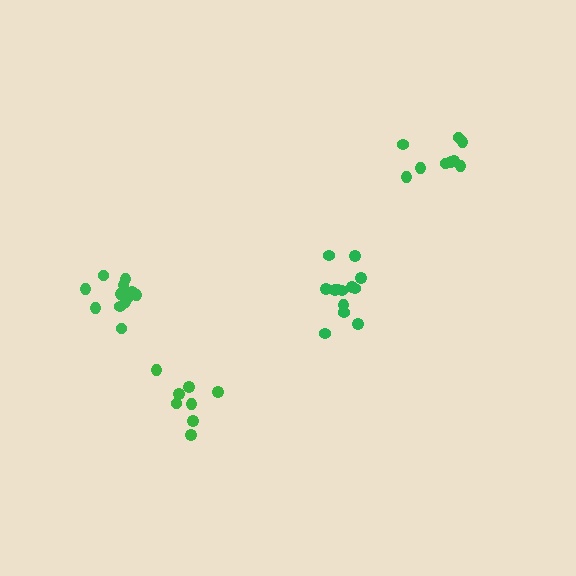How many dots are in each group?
Group 1: 13 dots, Group 2: 13 dots, Group 3: 9 dots, Group 4: 8 dots (43 total).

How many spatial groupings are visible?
There are 4 spatial groupings.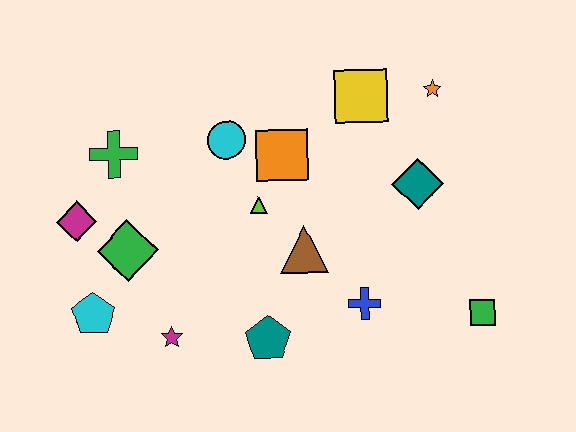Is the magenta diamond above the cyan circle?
No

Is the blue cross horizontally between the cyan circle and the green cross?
No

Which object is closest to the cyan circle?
The orange square is closest to the cyan circle.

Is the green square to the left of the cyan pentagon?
No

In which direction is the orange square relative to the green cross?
The orange square is to the right of the green cross.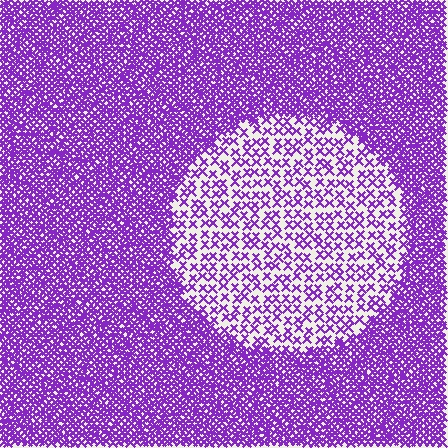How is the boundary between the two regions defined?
The boundary is defined by a change in element density (approximately 2.9x ratio). All elements are the same color, size, and shape.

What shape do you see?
I see a circle.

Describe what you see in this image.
The image contains small purple elements arranged at two different densities. A circle-shaped region is visible where the elements are less densely packed than the surrounding area.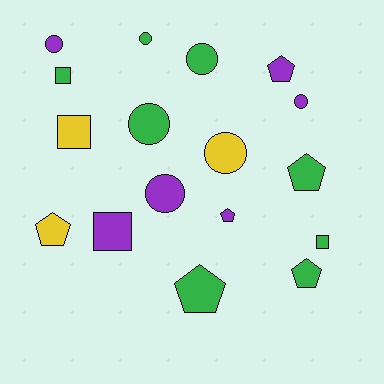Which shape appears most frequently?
Circle, with 7 objects.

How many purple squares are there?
There is 1 purple square.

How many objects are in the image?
There are 17 objects.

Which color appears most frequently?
Green, with 8 objects.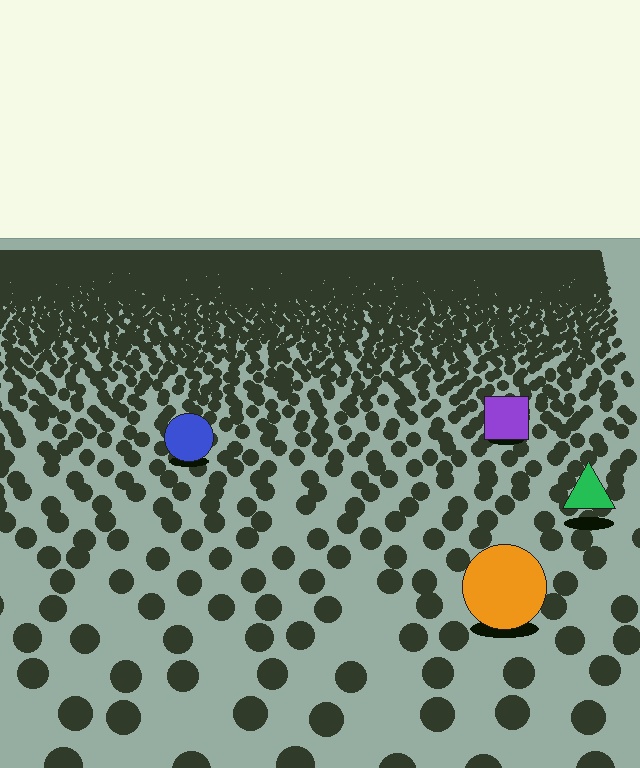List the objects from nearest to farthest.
From nearest to farthest: the orange circle, the green triangle, the blue circle, the purple square.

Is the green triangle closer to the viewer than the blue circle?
Yes. The green triangle is closer — you can tell from the texture gradient: the ground texture is coarser near it.